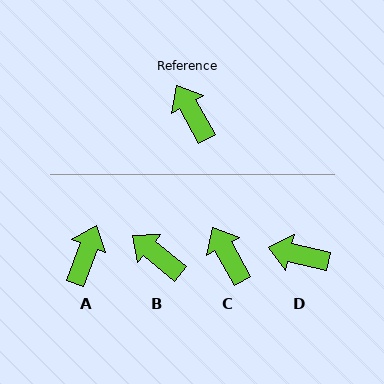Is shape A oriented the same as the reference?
No, it is off by about 50 degrees.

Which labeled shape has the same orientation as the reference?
C.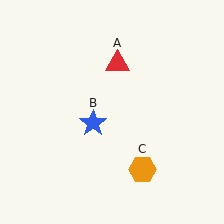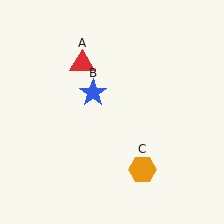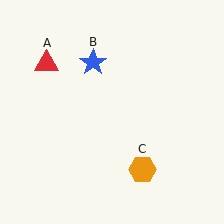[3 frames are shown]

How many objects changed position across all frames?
2 objects changed position: red triangle (object A), blue star (object B).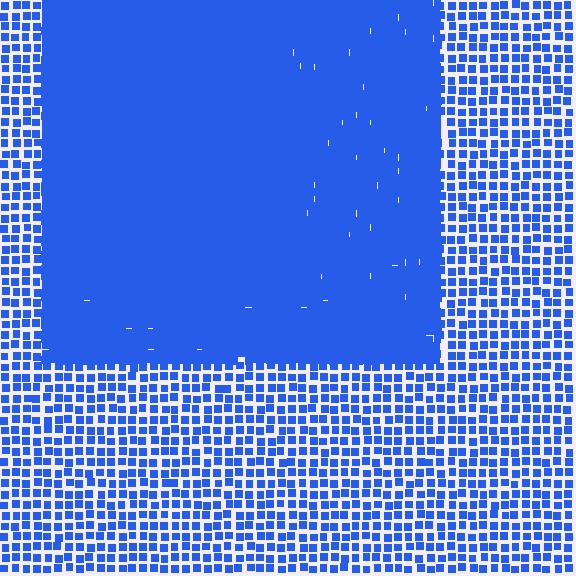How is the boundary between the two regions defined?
The boundary is defined by a change in element density (approximately 2.3x ratio). All elements are the same color, size, and shape.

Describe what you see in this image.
The image contains small blue elements arranged at two different densities. A rectangle-shaped region is visible where the elements are more densely packed than the surrounding area.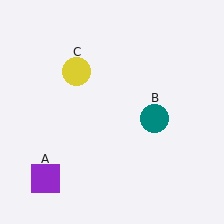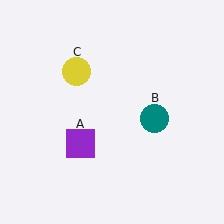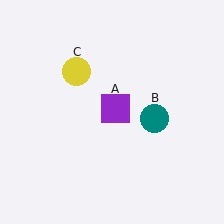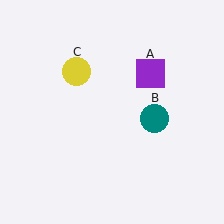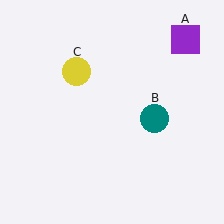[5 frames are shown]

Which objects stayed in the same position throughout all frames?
Teal circle (object B) and yellow circle (object C) remained stationary.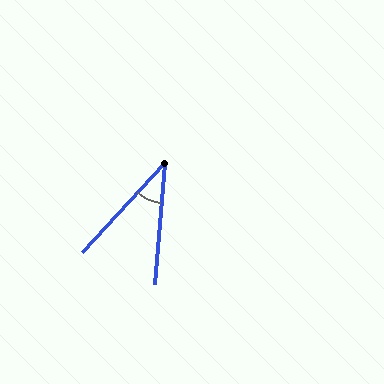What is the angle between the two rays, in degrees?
Approximately 38 degrees.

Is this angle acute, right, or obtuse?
It is acute.